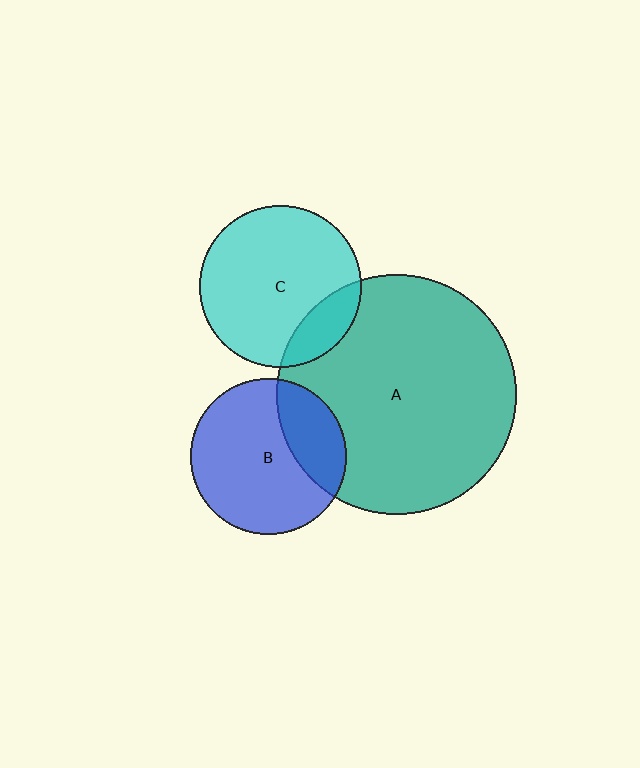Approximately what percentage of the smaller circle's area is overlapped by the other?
Approximately 15%.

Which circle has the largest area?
Circle A (teal).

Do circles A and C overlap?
Yes.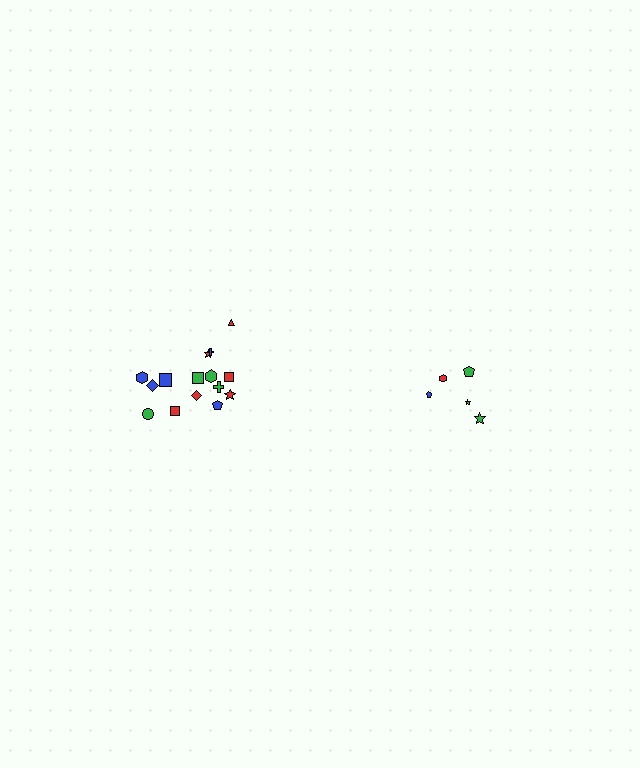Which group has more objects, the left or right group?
The left group.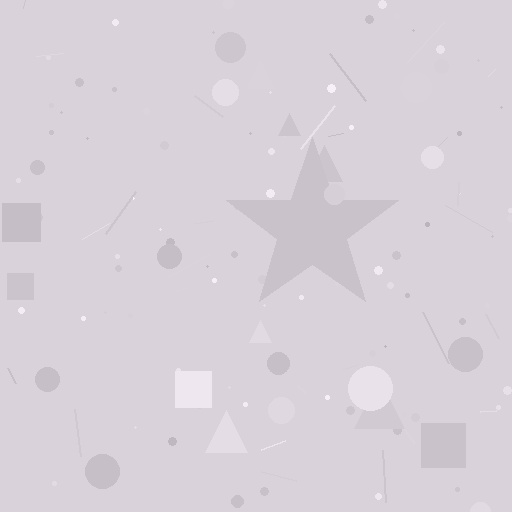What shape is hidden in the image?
A star is hidden in the image.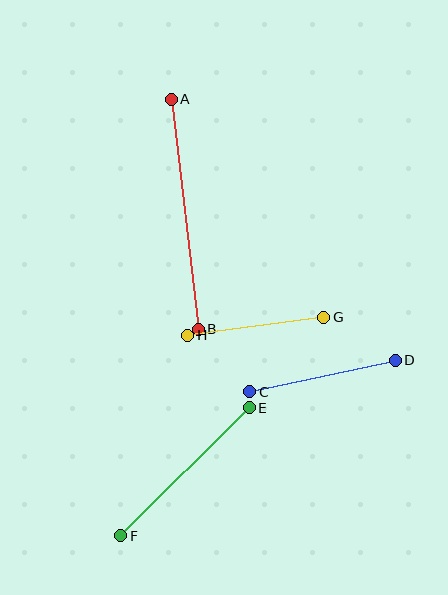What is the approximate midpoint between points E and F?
The midpoint is at approximately (185, 472) pixels.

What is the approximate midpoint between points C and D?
The midpoint is at approximately (322, 376) pixels.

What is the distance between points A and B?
The distance is approximately 232 pixels.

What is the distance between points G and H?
The distance is approximately 137 pixels.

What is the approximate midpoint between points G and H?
The midpoint is at approximately (256, 326) pixels.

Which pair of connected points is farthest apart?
Points A and B are farthest apart.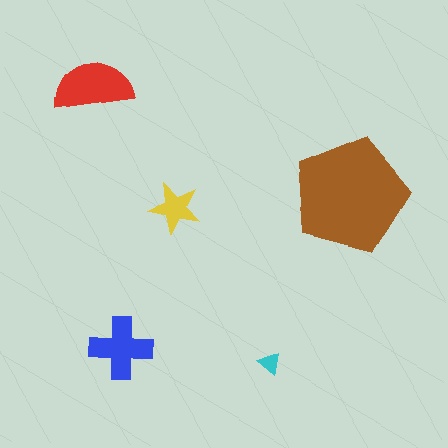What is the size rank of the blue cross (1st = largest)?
3rd.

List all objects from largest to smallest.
The brown pentagon, the red semicircle, the blue cross, the yellow star, the cyan triangle.